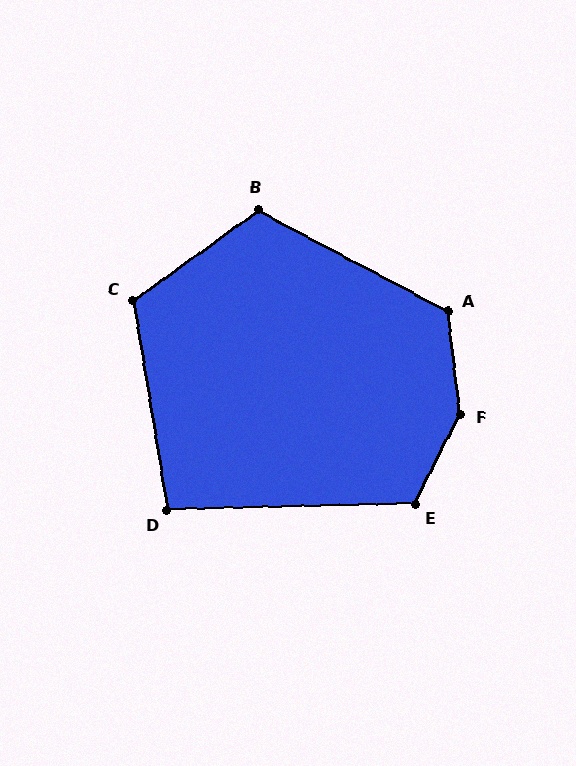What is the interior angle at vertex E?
Approximately 118 degrees (obtuse).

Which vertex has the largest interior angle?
F, at approximately 146 degrees.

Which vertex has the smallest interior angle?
D, at approximately 98 degrees.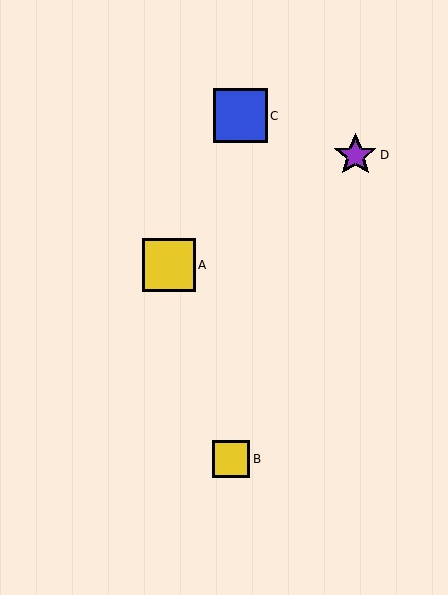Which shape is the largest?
The blue square (labeled C) is the largest.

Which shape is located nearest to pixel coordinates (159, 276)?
The yellow square (labeled A) at (169, 265) is nearest to that location.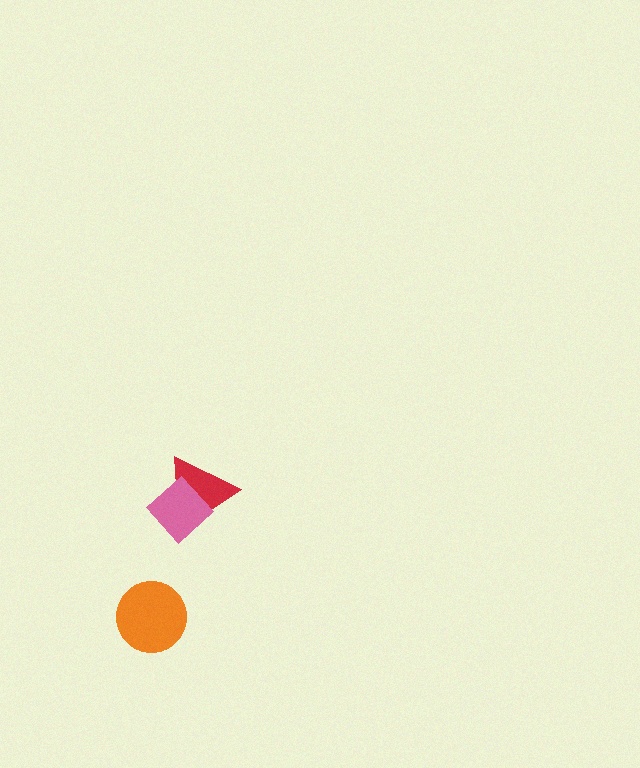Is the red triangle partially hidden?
Yes, it is partially covered by another shape.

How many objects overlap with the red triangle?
1 object overlaps with the red triangle.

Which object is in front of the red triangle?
The pink diamond is in front of the red triangle.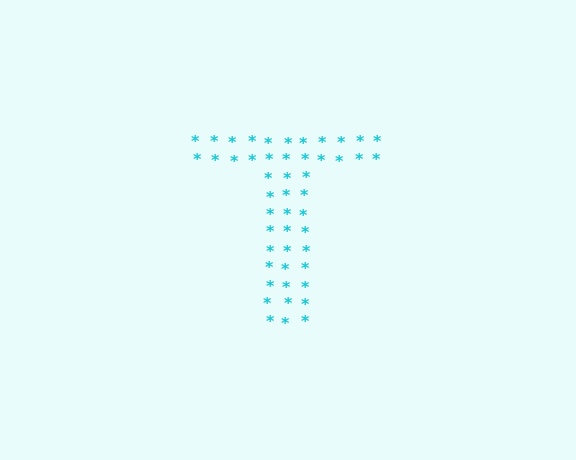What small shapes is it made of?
It is made of small asterisks.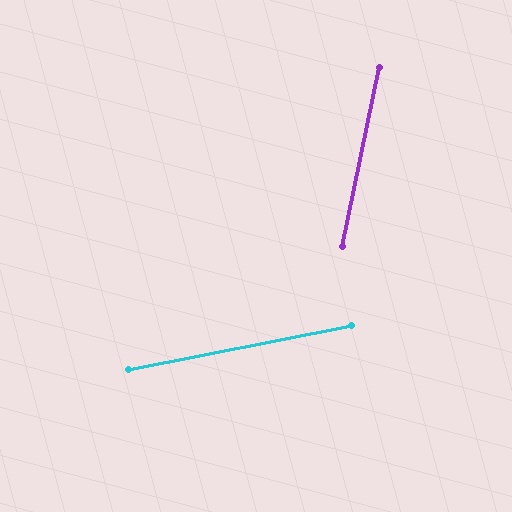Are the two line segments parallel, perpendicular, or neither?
Neither parallel nor perpendicular — they differ by about 67°.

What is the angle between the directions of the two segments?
Approximately 67 degrees.